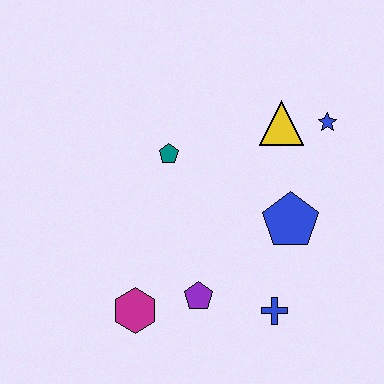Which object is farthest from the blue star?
The magenta hexagon is farthest from the blue star.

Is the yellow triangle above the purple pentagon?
Yes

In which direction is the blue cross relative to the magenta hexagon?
The blue cross is to the right of the magenta hexagon.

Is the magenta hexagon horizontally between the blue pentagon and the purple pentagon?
No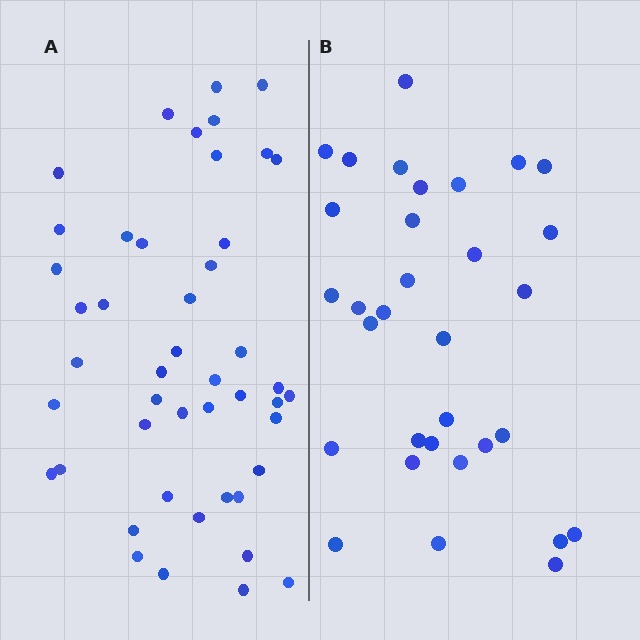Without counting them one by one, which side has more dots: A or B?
Region A (the left region) has more dots.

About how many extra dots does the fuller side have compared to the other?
Region A has approximately 15 more dots than region B.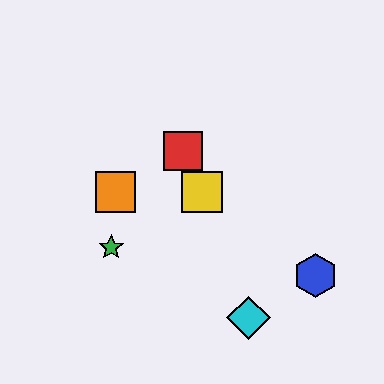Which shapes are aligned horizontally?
The yellow square, the purple star, the orange square are aligned horizontally.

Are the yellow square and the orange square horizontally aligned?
Yes, both are at y≈192.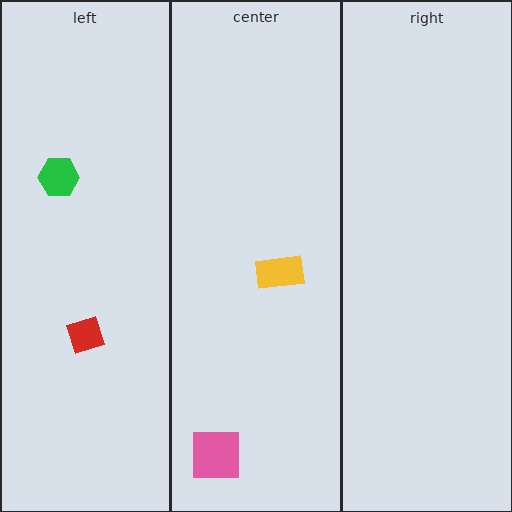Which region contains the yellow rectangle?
The center region.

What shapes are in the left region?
The green hexagon, the red diamond.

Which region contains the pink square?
The center region.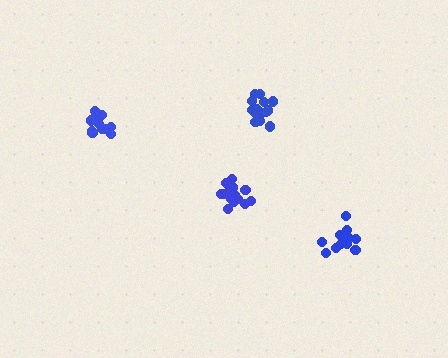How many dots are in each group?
Group 1: 15 dots, Group 2: 15 dots, Group 3: 17 dots, Group 4: 13 dots (60 total).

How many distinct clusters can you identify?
There are 4 distinct clusters.